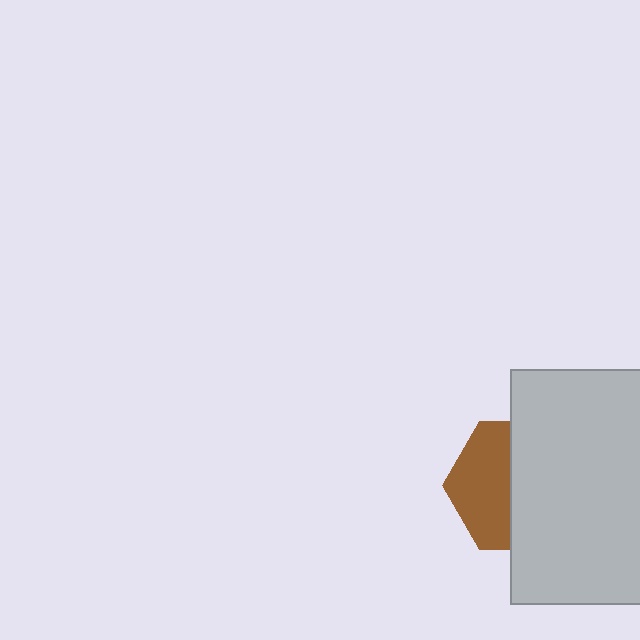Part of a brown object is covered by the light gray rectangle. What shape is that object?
It is a hexagon.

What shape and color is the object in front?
The object in front is a light gray rectangle.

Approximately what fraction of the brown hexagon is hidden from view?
Roughly 56% of the brown hexagon is hidden behind the light gray rectangle.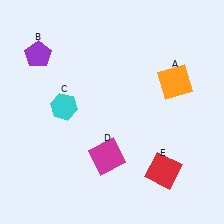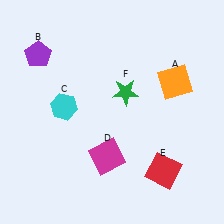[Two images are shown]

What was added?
A green star (F) was added in Image 2.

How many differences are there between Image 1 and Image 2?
There is 1 difference between the two images.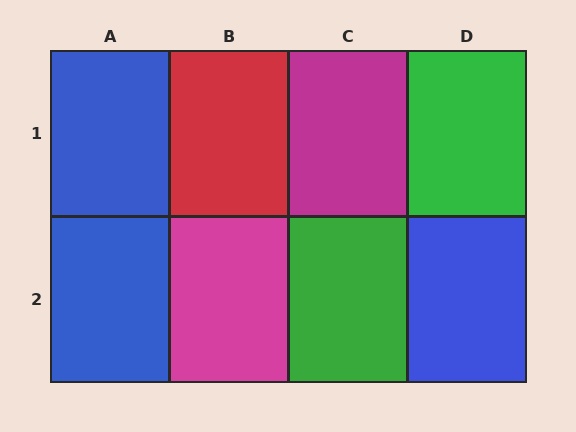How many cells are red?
1 cell is red.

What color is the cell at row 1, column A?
Blue.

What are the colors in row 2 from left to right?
Blue, magenta, green, blue.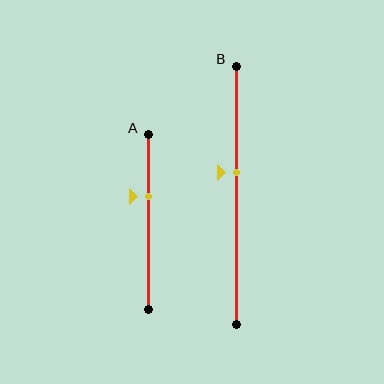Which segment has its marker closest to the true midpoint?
Segment B has its marker closest to the true midpoint.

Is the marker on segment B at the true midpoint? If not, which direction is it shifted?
No, the marker on segment B is shifted upward by about 9% of the segment length.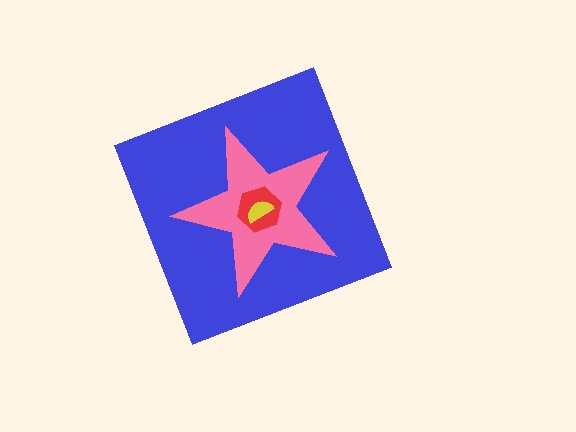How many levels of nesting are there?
4.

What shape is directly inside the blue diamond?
The pink star.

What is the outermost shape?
The blue diamond.